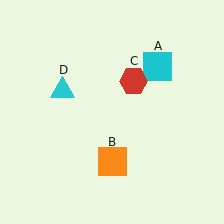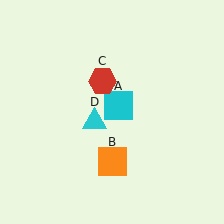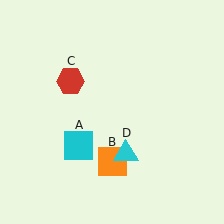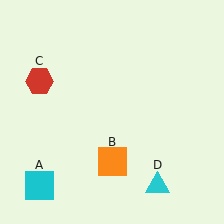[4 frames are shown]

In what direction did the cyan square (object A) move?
The cyan square (object A) moved down and to the left.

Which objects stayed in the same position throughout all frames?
Orange square (object B) remained stationary.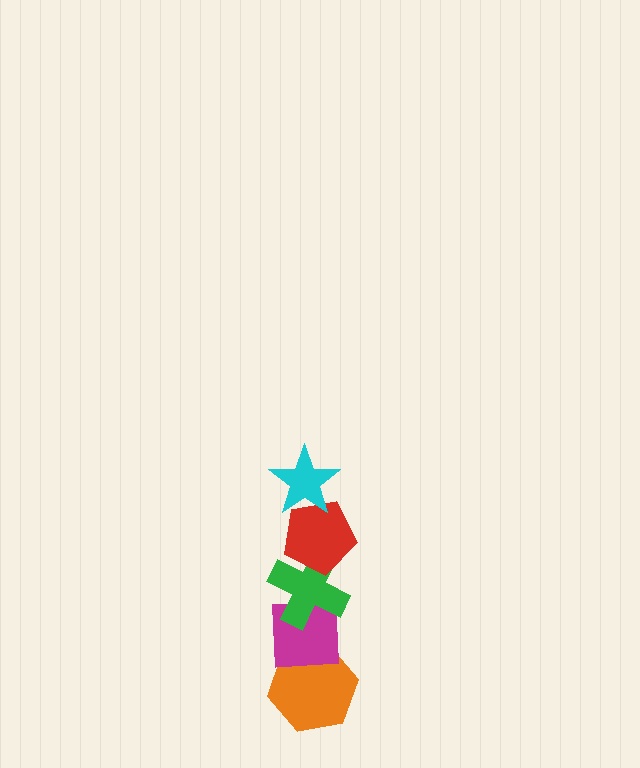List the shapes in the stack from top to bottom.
From top to bottom: the cyan star, the red pentagon, the green cross, the magenta square, the orange hexagon.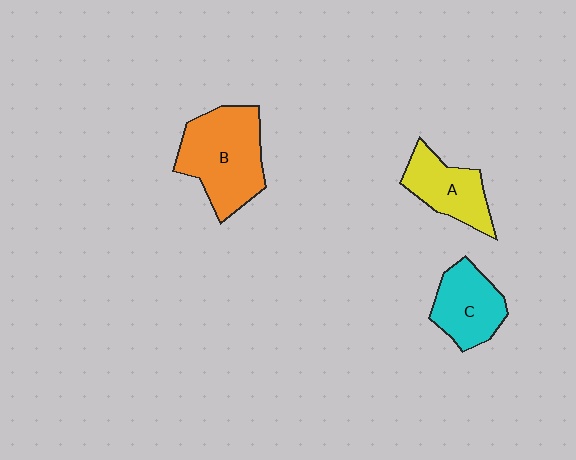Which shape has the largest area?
Shape B (orange).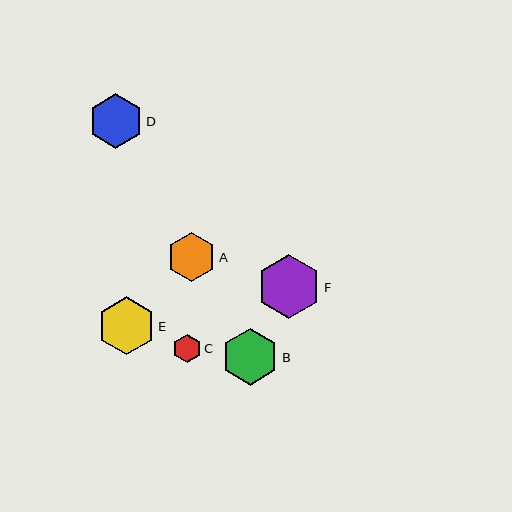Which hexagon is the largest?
Hexagon F is the largest with a size of approximately 64 pixels.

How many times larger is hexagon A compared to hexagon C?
Hexagon A is approximately 1.7 times the size of hexagon C.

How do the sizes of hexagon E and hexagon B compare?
Hexagon E and hexagon B are approximately the same size.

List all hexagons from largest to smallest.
From largest to smallest: F, E, B, D, A, C.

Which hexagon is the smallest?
Hexagon C is the smallest with a size of approximately 28 pixels.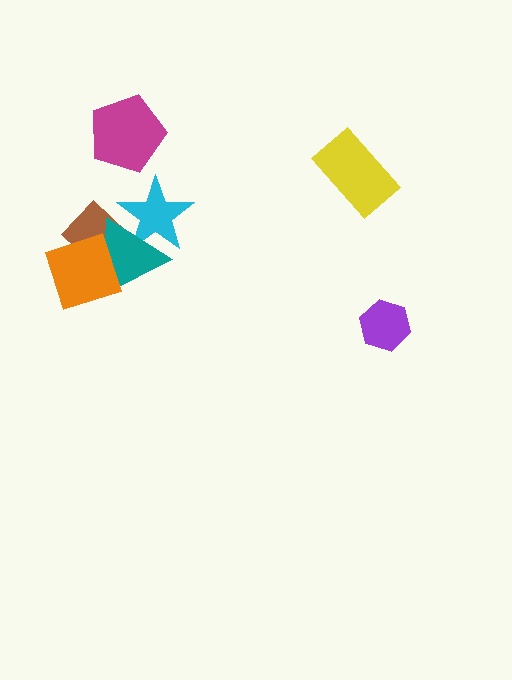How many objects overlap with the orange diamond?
2 objects overlap with the orange diamond.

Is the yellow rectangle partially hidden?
No, no other shape covers it.